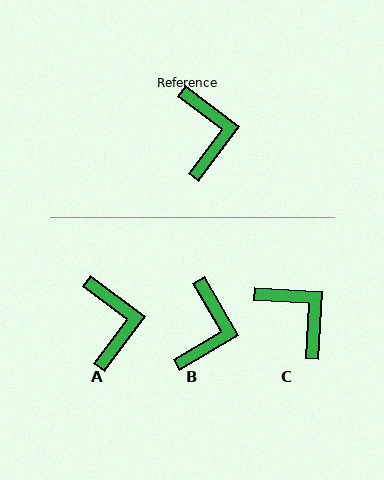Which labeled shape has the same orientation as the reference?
A.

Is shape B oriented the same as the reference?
No, it is off by about 23 degrees.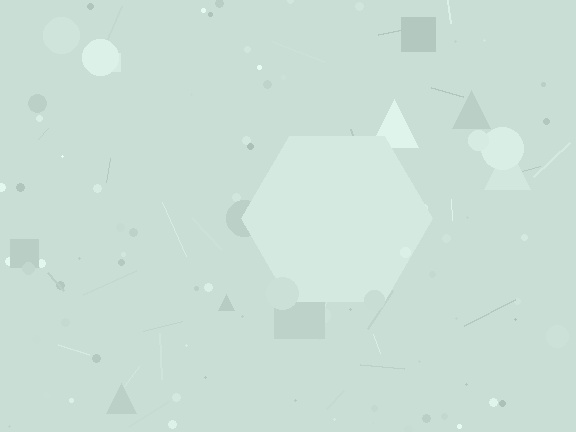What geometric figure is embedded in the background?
A hexagon is embedded in the background.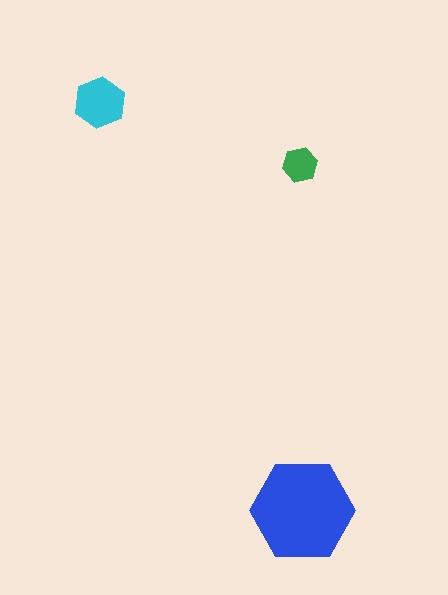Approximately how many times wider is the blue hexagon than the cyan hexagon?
About 2 times wider.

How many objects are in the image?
There are 3 objects in the image.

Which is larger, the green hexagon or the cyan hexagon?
The cyan one.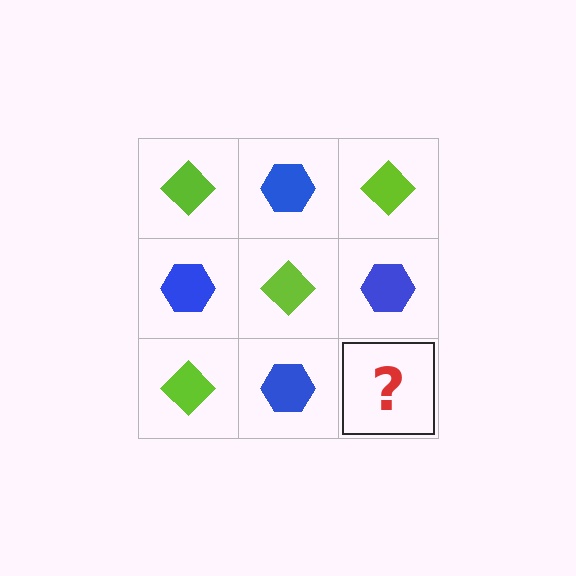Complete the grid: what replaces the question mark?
The question mark should be replaced with a lime diamond.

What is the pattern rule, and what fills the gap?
The rule is that it alternates lime diamond and blue hexagon in a checkerboard pattern. The gap should be filled with a lime diamond.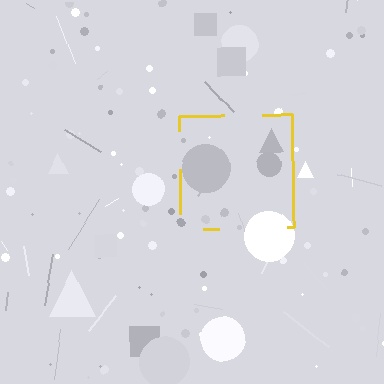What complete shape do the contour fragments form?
The contour fragments form a square.